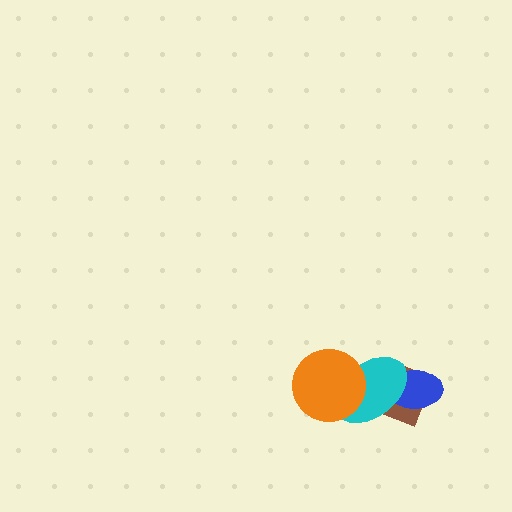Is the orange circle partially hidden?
No, no other shape covers it.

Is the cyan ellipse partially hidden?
Yes, it is partially covered by another shape.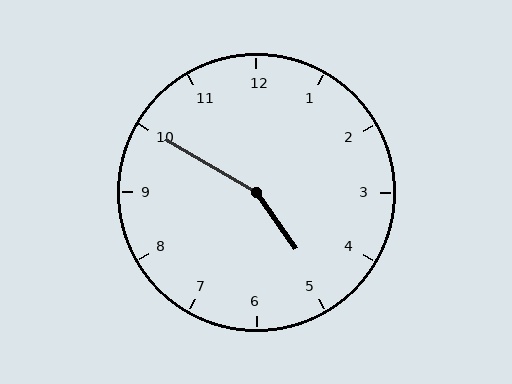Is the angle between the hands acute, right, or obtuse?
It is obtuse.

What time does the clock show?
4:50.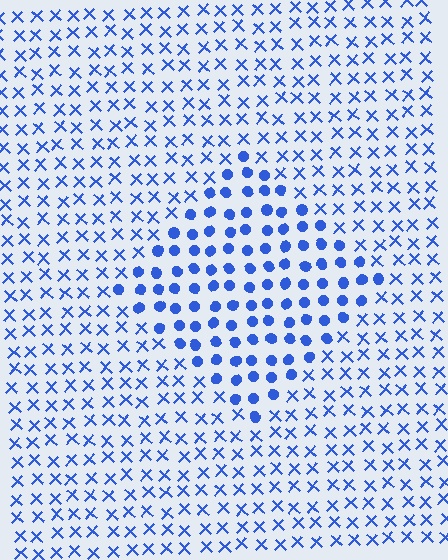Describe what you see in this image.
The image is filled with small blue elements arranged in a uniform grid. A diamond-shaped region contains circles, while the surrounding area contains X marks. The boundary is defined purely by the change in element shape.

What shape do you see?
I see a diamond.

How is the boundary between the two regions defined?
The boundary is defined by a change in element shape: circles inside vs. X marks outside. All elements share the same color and spacing.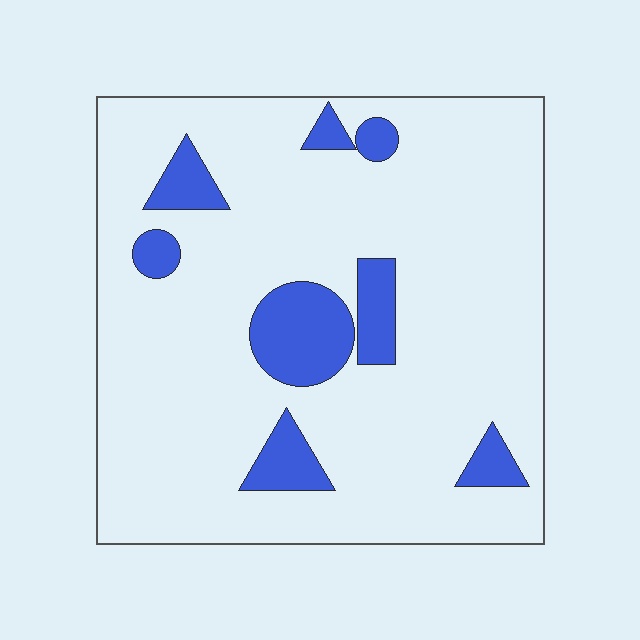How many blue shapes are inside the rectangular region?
8.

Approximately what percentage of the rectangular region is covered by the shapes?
Approximately 15%.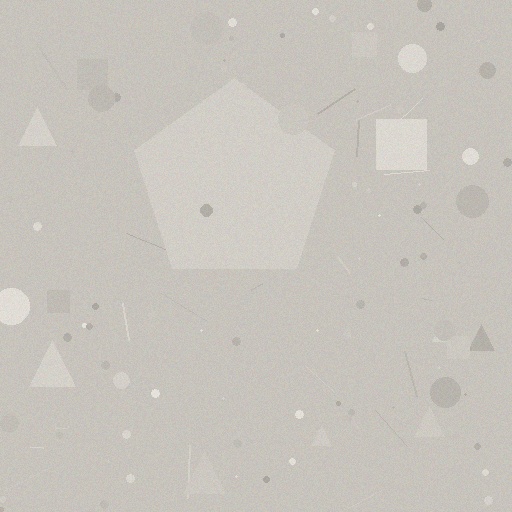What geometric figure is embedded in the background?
A pentagon is embedded in the background.